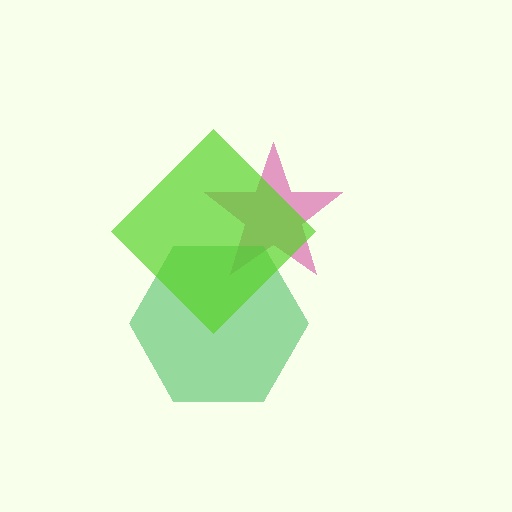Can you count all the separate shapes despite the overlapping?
Yes, there are 3 separate shapes.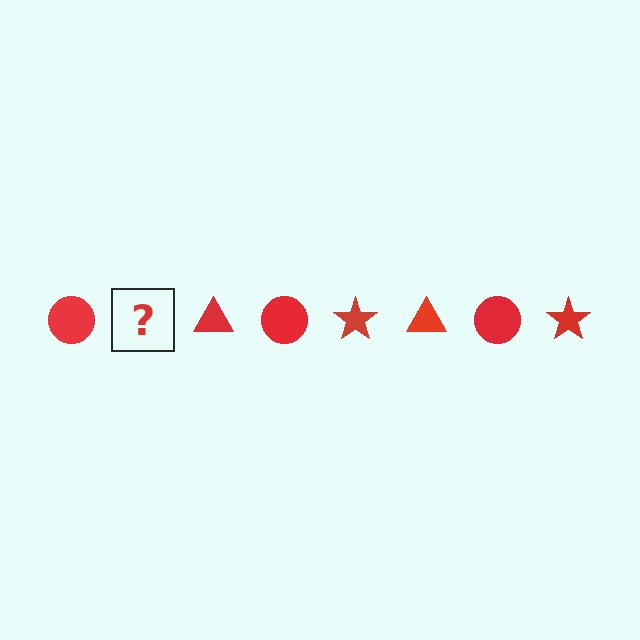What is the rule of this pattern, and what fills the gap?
The rule is that the pattern cycles through circle, star, triangle shapes in red. The gap should be filled with a red star.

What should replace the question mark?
The question mark should be replaced with a red star.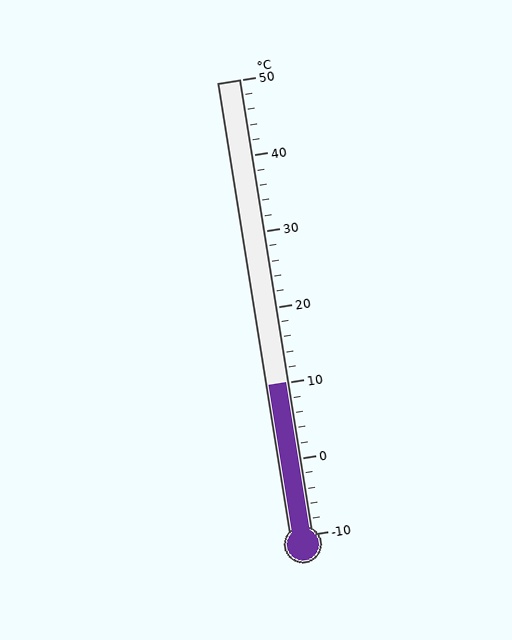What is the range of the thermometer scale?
The thermometer scale ranges from -10°C to 50°C.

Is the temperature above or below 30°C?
The temperature is below 30°C.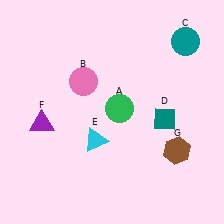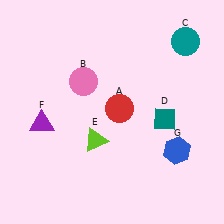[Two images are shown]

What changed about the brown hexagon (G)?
In Image 1, G is brown. In Image 2, it changed to blue.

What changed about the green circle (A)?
In Image 1, A is green. In Image 2, it changed to red.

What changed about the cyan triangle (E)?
In Image 1, E is cyan. In Image 2, it changed to lime.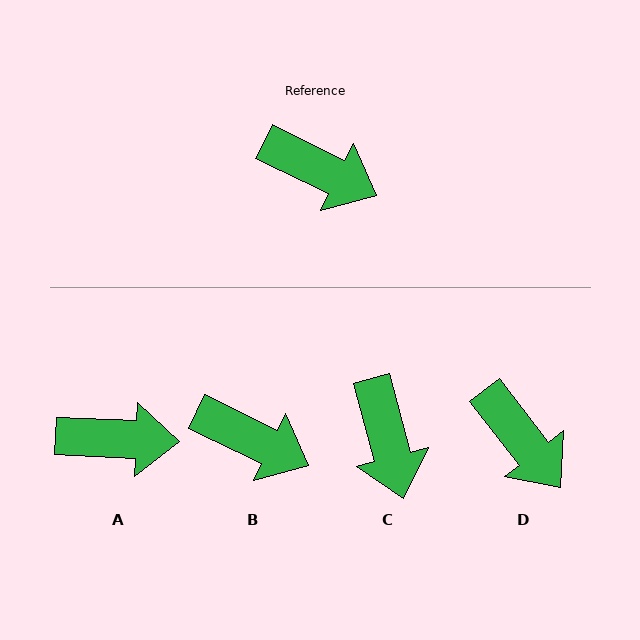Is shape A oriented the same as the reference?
No, it is off by about 23 degrees.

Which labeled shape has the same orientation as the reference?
B.